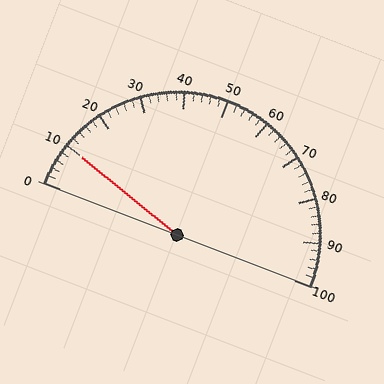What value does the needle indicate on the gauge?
The needle indicates approximately 10.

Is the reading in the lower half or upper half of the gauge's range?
The reading is in the lower half of the range (0 to 100).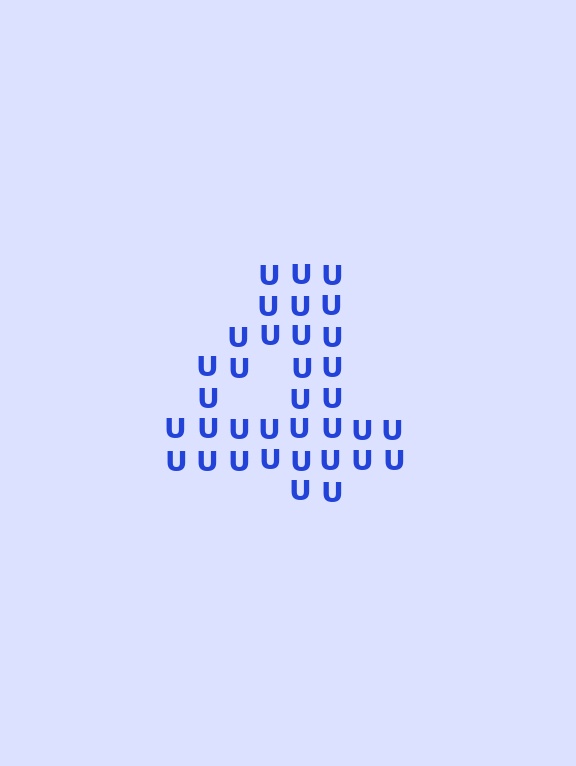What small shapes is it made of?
It is made of small letter U's.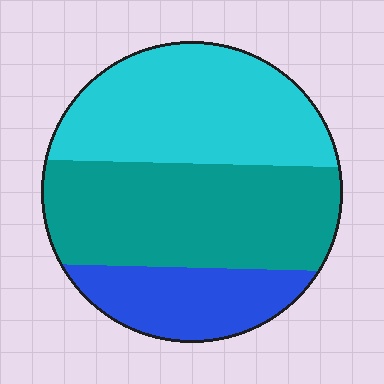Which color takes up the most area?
Teal, at roughly 40%.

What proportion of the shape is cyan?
Cyan takes up between a quarter and a half of the shape.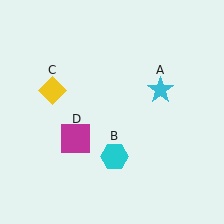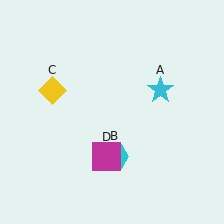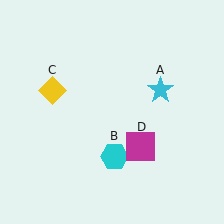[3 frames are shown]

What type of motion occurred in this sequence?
The magenta square (object D) rotated counterclockwise around the center of the scene.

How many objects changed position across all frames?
1 object changed position: magenta square (object D).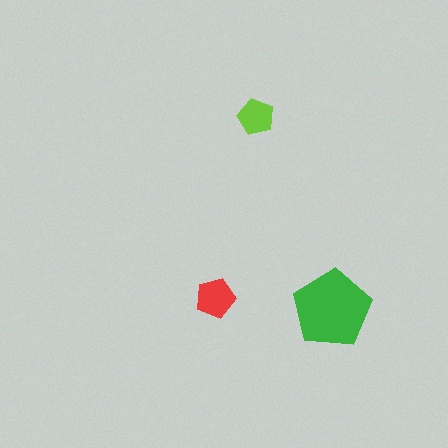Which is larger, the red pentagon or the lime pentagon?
The red one.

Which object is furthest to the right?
The green pentagon is rightmost.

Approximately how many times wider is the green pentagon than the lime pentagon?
About 2 times wider.